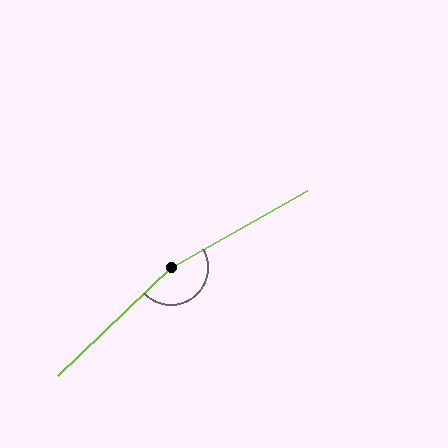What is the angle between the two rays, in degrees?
Approximately 166 degrees.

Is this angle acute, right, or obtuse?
It is obtuse.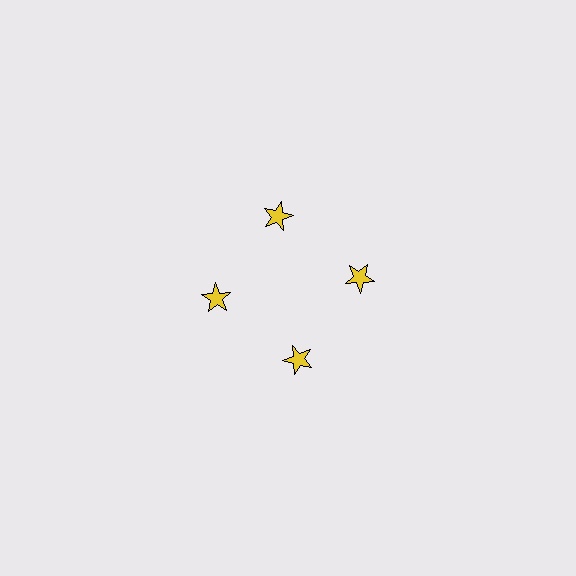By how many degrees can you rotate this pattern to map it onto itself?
The pattern maps onto itself every 90 degrees of rotation.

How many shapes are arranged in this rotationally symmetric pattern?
There are 4 shapes, arranged in 4 groups of 1.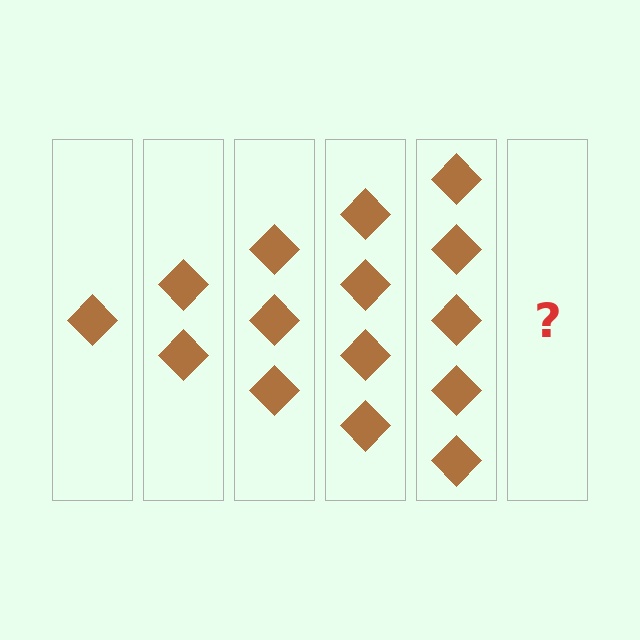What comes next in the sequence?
The next element should be 6 diamonds.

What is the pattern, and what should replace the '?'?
The pattern is that each step adds one more diamond. The '?' should be 6 diamonds.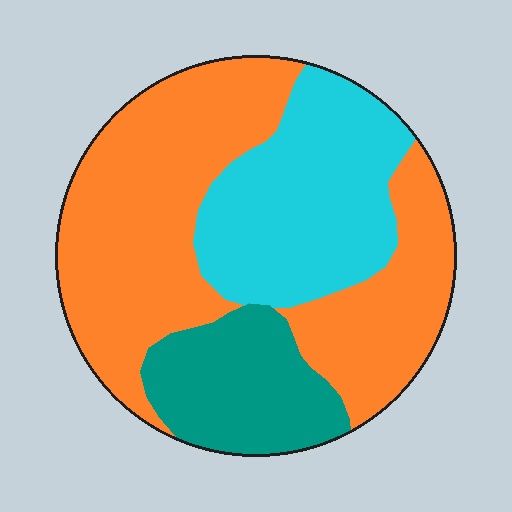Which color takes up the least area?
Teal, at roughly 20%.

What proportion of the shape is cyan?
Cyan covers about 30% of the shape.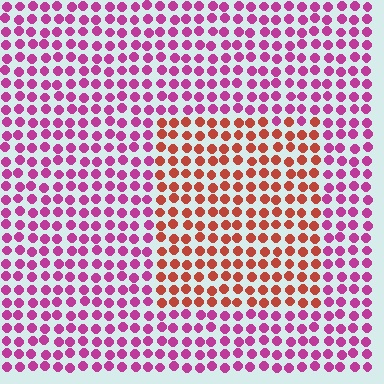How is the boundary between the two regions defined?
The boundary is defined purely by a slight shift in hue (about 49 degrees). Spacing, size, and orientation are identical on both sides.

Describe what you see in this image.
The image is filled with small magenta elements in a uniform arrangement. A rectangle-shaped region is visible where the elements are tinted to a slightly different hue, forming a subtle color boundary.